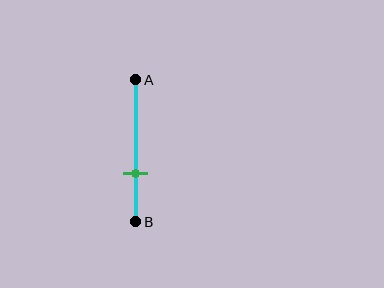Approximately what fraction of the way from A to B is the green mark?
The green mark is approximately 65% of the way from A to B.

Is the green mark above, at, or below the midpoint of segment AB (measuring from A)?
The green mark is below the midpoint of segment AB.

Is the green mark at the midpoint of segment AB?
No, the mark is at about 65% from A, not at the 50% midpoint.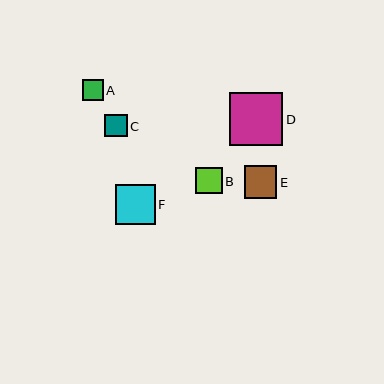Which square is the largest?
Square D is the largest with a size of approximately 53 pixels.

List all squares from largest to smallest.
From largest to smallest: D, F, E, B, C, A.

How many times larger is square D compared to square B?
Square D is approximately 2.0 times the size of square B.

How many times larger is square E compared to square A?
Square E is approximately 1.6 times the size of square A.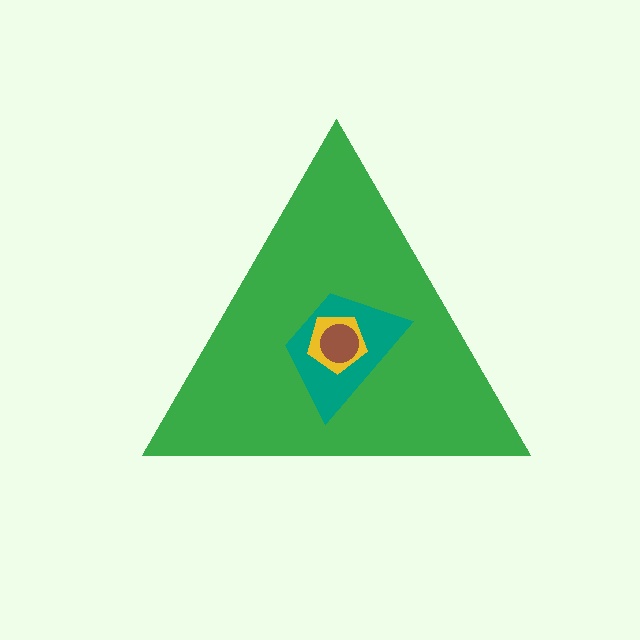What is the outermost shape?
The green triangle.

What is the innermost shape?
The brown circle.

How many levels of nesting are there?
4.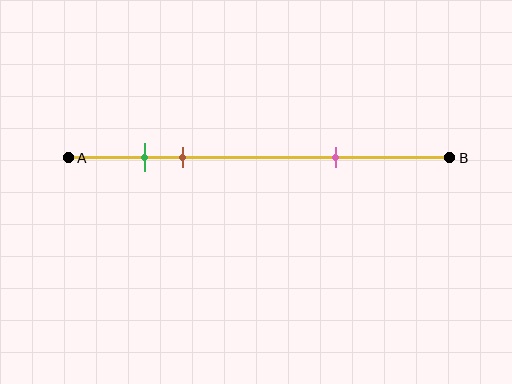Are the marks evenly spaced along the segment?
No, the marks are not evenly spaced.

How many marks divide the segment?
There are 3 marks dividing the segment.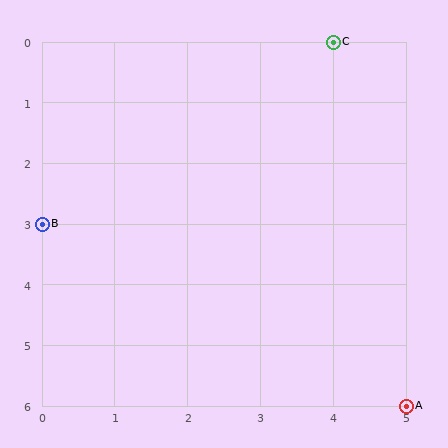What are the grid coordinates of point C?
Point C is at grid coordinates (4, 0).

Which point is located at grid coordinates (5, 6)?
Point A is at (5, 6).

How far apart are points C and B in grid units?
Points C and B are 4 columns and 3 rows apart (about 5.0 grid units diagonally).